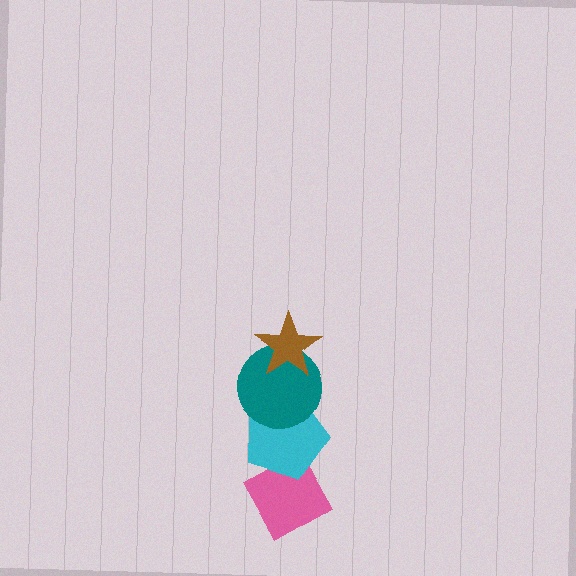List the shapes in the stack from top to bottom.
From top to bottom: the brown star, the teal circle, the cyan pentagon, the pink diamond.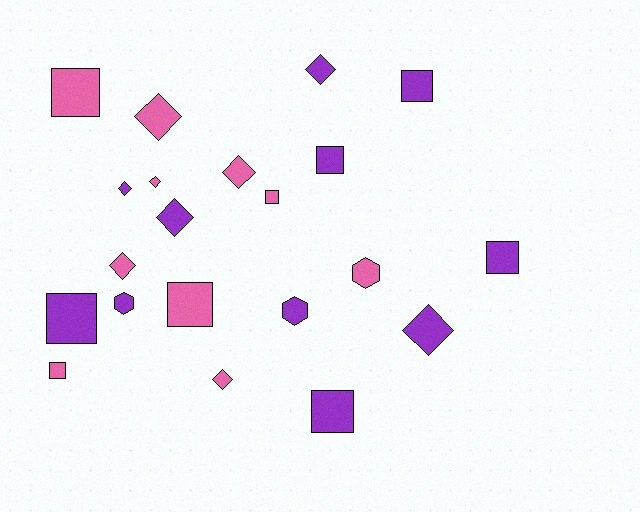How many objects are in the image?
There are 21 objects.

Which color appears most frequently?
Purple, with 11 objects.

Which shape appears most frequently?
Square, with 9 objects.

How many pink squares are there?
There are 4 pink squares.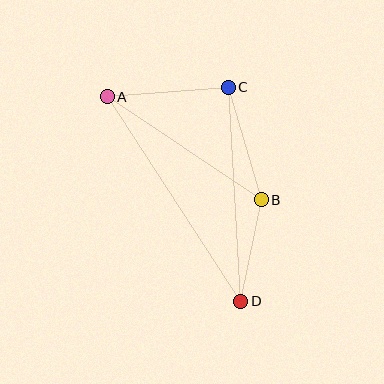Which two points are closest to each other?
Points B and D are closest to each other.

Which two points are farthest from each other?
Points A and D are farthest from each other.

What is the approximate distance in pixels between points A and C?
The distance between A and C is approximately 122 pixels.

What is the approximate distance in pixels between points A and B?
The distance between A and B is approximately 185 pixels.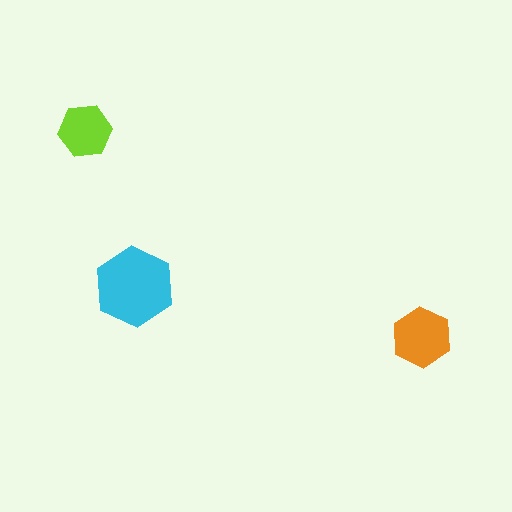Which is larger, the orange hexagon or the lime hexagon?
The orange one.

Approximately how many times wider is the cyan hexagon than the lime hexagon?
About 1.5 times wider.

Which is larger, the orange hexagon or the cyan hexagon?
The cyan one.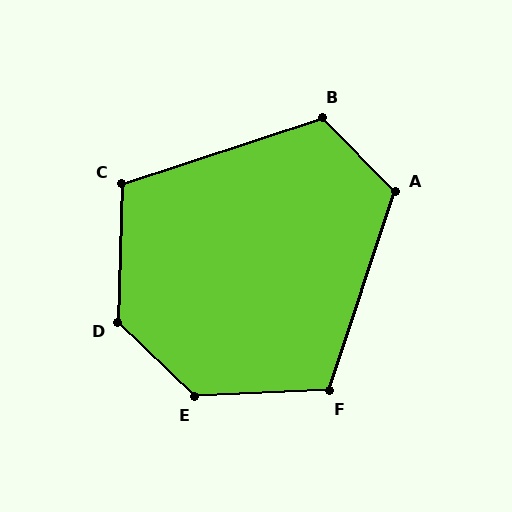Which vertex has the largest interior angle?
E, at approximately 134 degrees.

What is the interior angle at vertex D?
Approximately 133 degrees (obtuse).